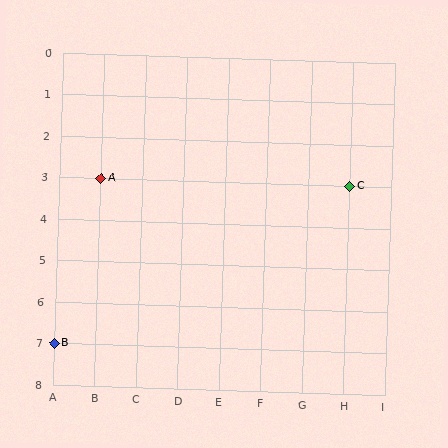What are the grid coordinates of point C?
Point C is at grid coordinates (H, 3).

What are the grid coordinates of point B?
Point B is at grid coordinates (A, 7).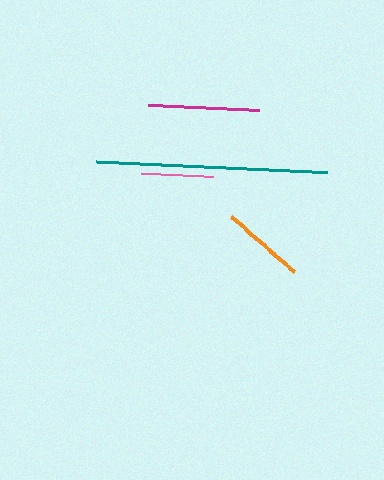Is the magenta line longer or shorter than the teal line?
The teal line is longer than the magenta line.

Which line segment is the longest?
The teal line is the longest at approximately 232 pixels.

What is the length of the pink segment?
The pink segment is approximately 72 pixels long.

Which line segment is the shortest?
The pink line is the shortest at approximately 72 pixels.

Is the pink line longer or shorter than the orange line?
The orange line is longer than the pink line.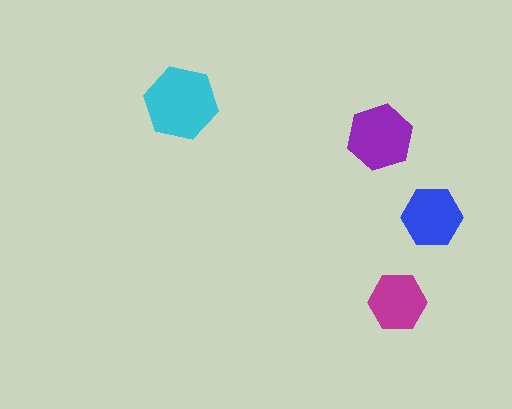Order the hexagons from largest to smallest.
the cyan one, the purple one, the blue one, the magenta one.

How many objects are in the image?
There are 4 objects in the image.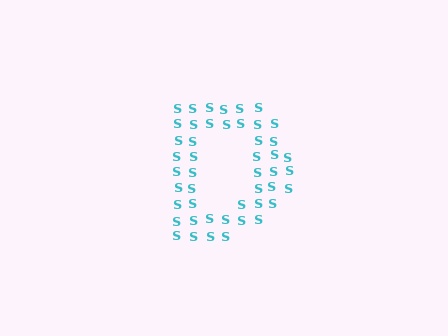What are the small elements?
The small elements are letter S's.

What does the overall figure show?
The overall figure shows the letter D.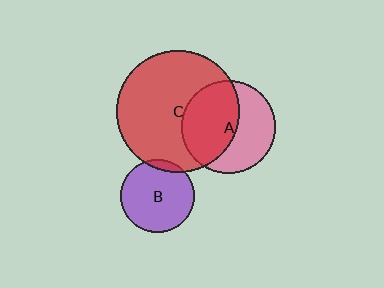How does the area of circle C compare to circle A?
Approximately 1.7 times.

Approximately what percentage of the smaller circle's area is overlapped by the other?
Approximately 5%.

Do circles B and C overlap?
Yes.